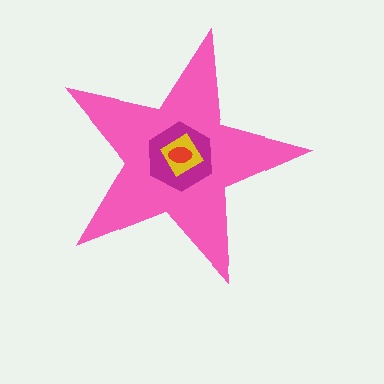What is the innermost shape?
The red ellipse.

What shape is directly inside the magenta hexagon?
The yellow diamond.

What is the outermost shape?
The pink star.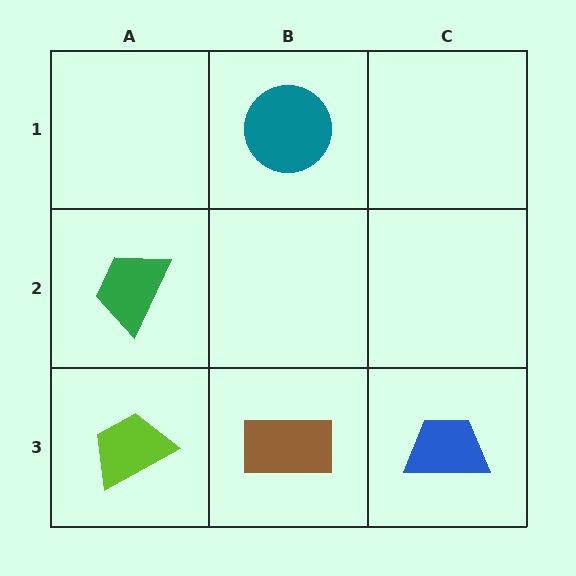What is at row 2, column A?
A green trapezoid.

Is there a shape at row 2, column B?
No, that cell is empty.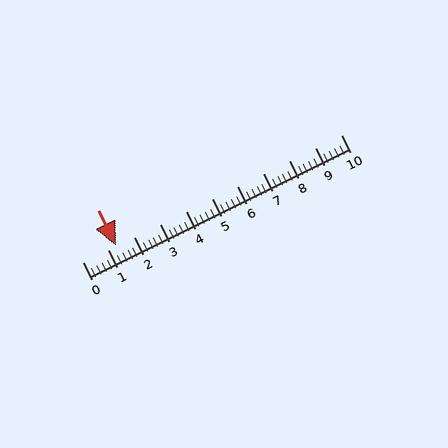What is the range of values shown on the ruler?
The ruler shows values from 0 to 10.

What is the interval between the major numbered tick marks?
The major tick marks are spaced 1 units apart.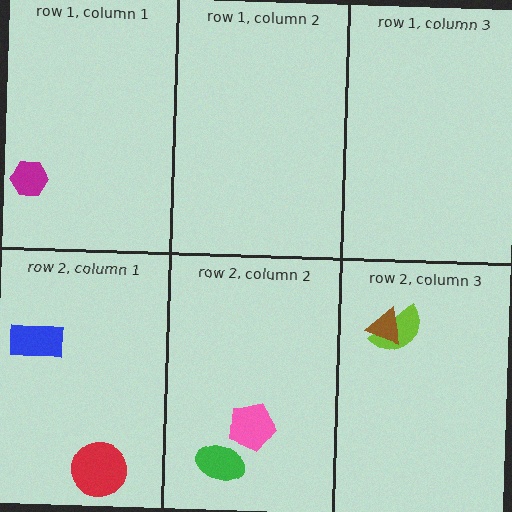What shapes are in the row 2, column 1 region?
The red circle, the blue rectangle.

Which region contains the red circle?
The row 2, column 1 region.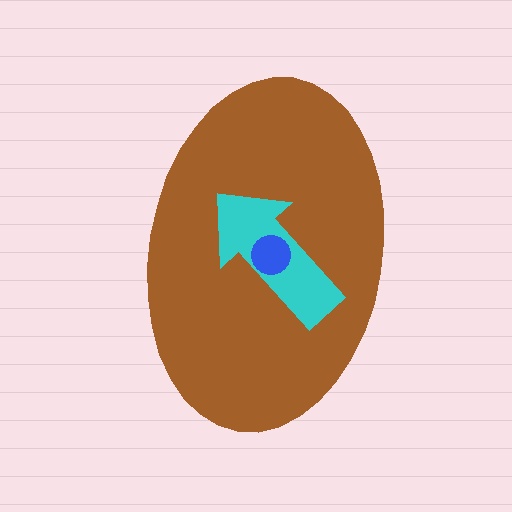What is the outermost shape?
The brown ellipse.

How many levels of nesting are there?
3.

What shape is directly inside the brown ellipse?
The cyan arrow.